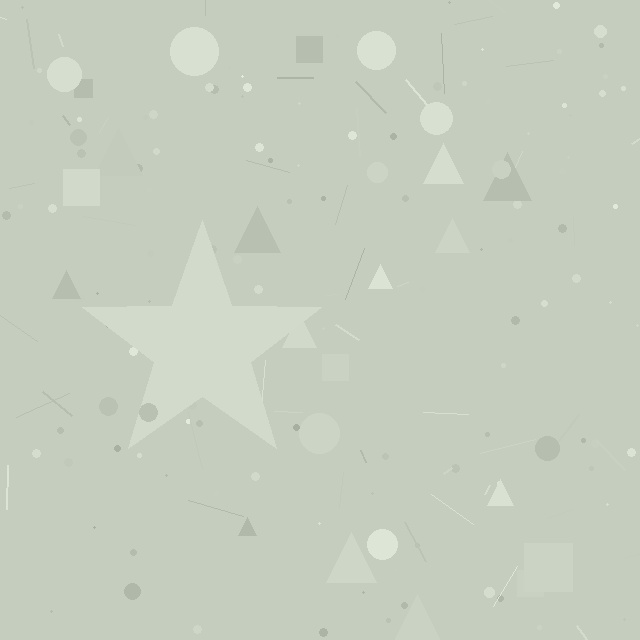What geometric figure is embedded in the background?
A star is embedded in the background.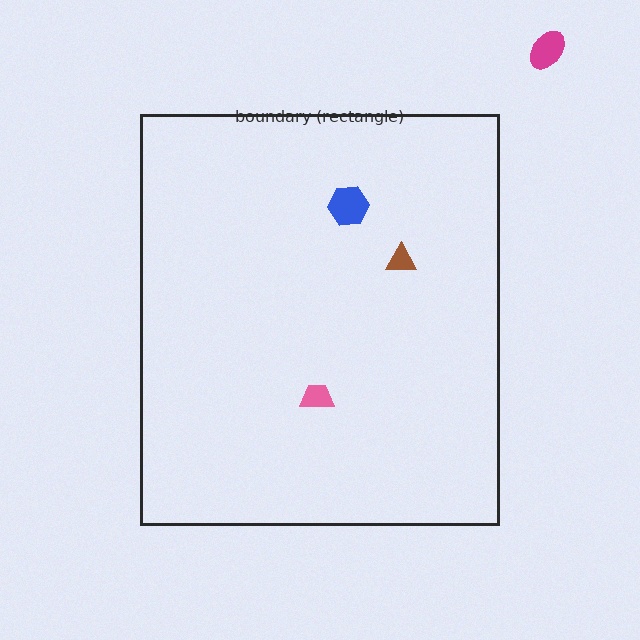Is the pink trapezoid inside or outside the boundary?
Inside.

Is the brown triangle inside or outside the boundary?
Inside.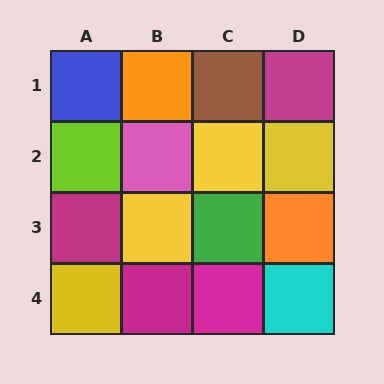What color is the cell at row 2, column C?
Yellow.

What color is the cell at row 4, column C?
Magenta.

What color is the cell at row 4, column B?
Magenta.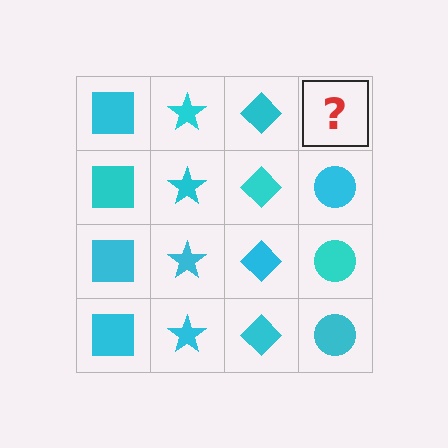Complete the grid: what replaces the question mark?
The question mark should be replaced with a cyan circle.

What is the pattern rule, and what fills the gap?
The rule is that each column has a consistent shape. The gap should be filled with a cyan circle.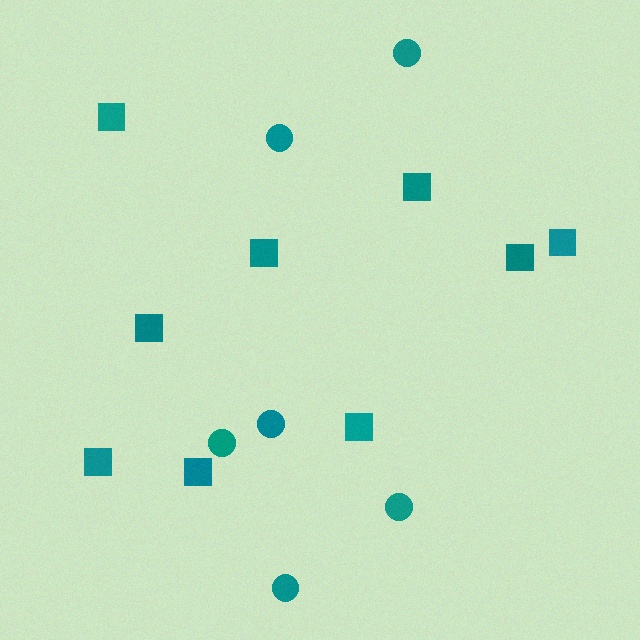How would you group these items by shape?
There are 2 groups: one group of circles (6) and one group of squares (9).